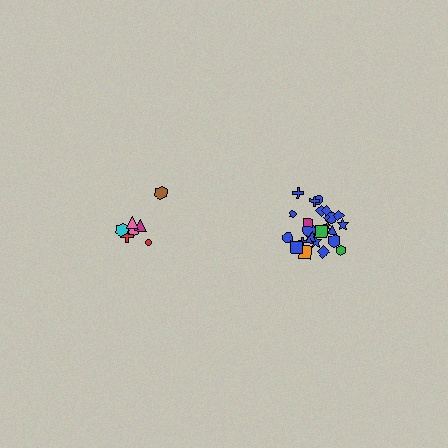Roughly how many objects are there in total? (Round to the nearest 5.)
Roughly 30 objects in total.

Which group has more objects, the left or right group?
The right group.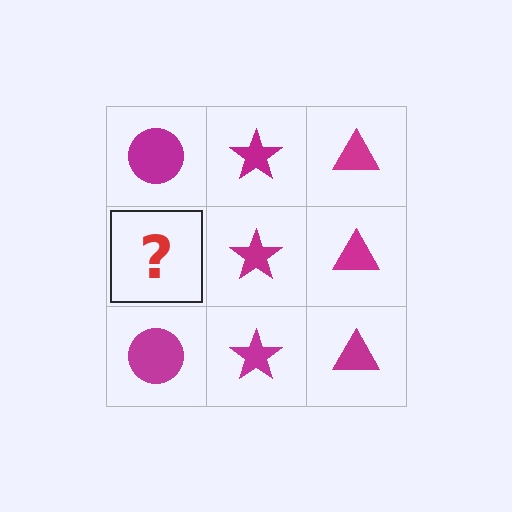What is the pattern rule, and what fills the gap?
The rule is that each column has a consistent shape. The gap should be filled with a magenta circle.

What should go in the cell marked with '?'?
The missing cell should contain a magenta circle.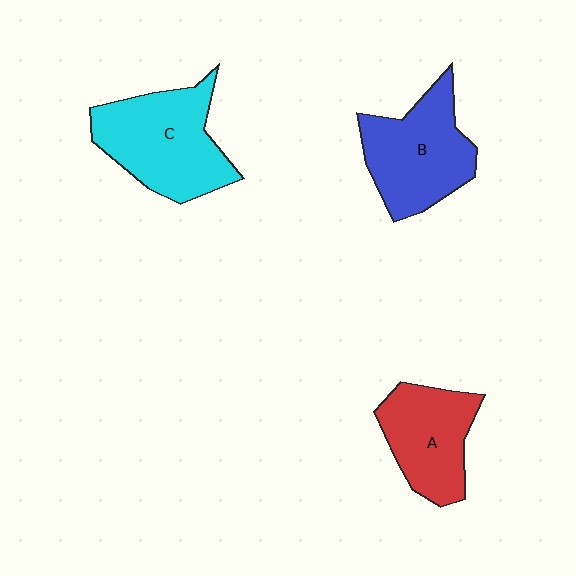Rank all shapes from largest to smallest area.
From largest to smallest: C (cyan), B (blue), A (red).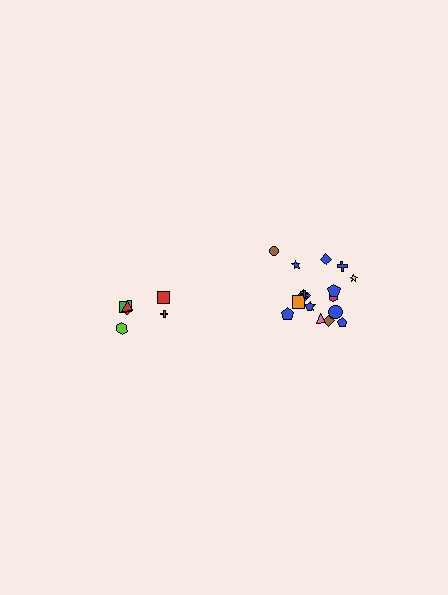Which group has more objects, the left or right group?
The right group.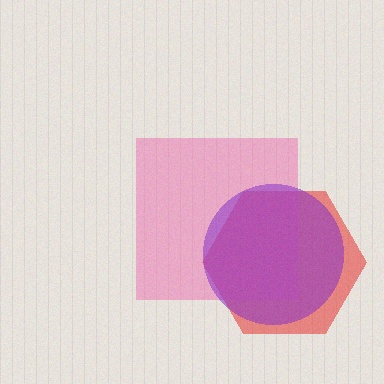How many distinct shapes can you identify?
There are 3 distinct shapes: a red hexagon, a pink square, a purple circle.